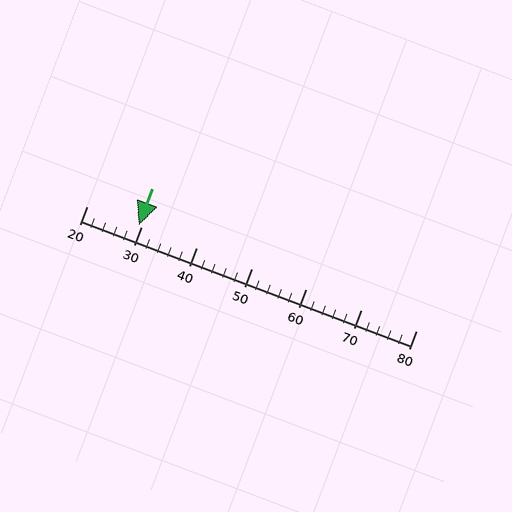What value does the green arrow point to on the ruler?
The green arrow points to approximately 30.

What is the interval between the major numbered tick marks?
The major tick marks are spaced 10 units apart.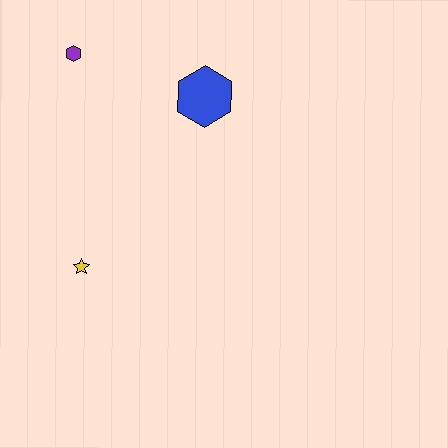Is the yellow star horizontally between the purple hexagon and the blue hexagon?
Yes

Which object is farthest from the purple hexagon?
The yellow star is farthest from the purple hexagon.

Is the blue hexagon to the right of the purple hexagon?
Yes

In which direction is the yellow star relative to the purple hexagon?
The yellow star is below the purple hexagon.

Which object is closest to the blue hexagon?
The purple hexagon is closest to the blue hexagon.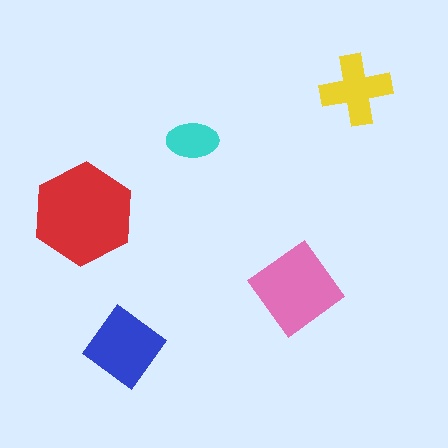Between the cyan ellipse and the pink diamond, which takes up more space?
The pink diamond.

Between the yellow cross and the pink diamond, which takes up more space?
The pink diamond.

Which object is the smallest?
The cyan ellipse.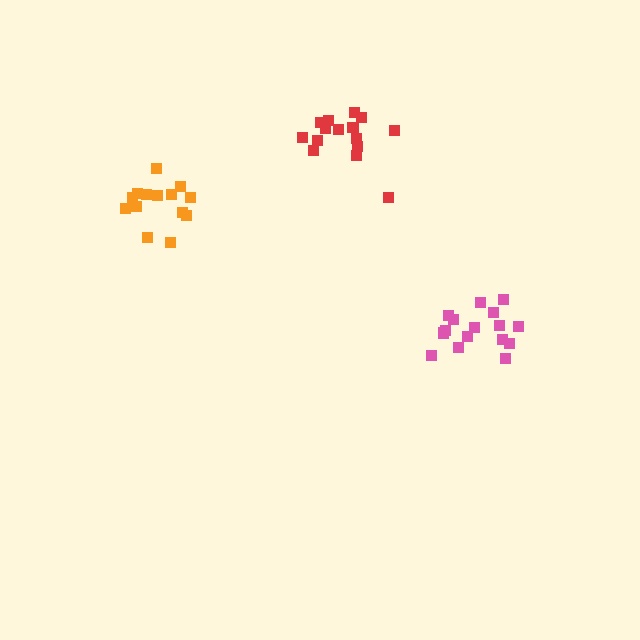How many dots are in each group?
Group 1: 15 dots, Group 2: 14 dots, Group 3: 16 dots (45 total).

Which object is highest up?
The red cluster is topmost.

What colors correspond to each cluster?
The clusters are colored: red, orange, pink.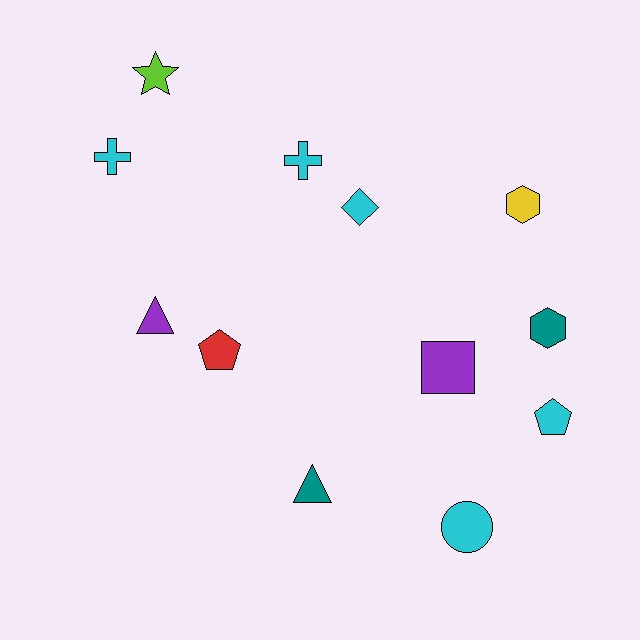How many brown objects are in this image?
There are no brown objects.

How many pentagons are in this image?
There are 2 pentagons.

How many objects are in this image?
There are 12 objects.